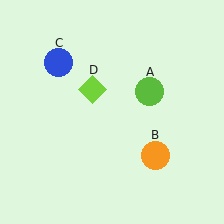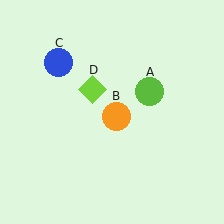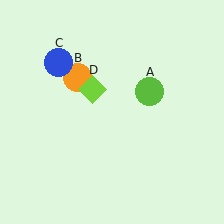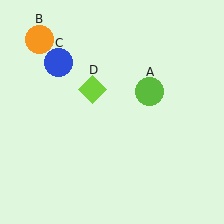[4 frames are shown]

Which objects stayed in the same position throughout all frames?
Lime circle (object A) and blue circle (object C) and lime diamond (object D) remained stationary.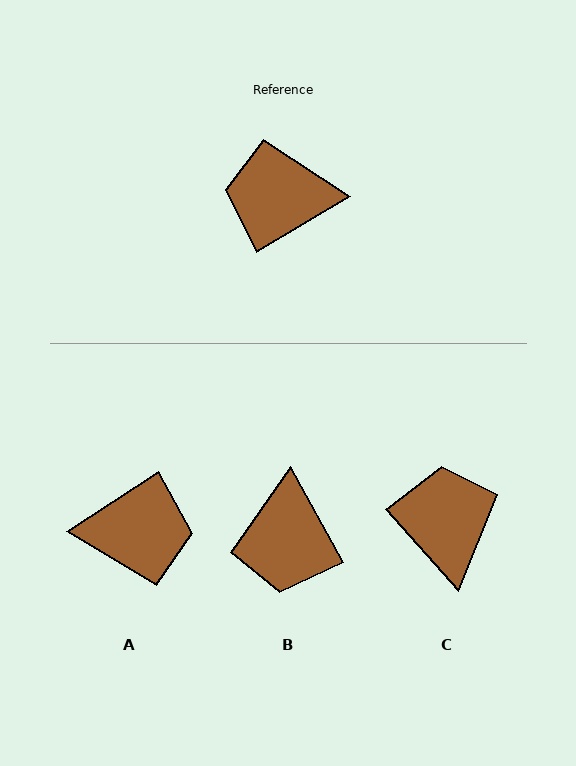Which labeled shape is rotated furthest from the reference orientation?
A, about 178 degrees away.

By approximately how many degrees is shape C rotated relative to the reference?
Approximately 79 degrees clockwise.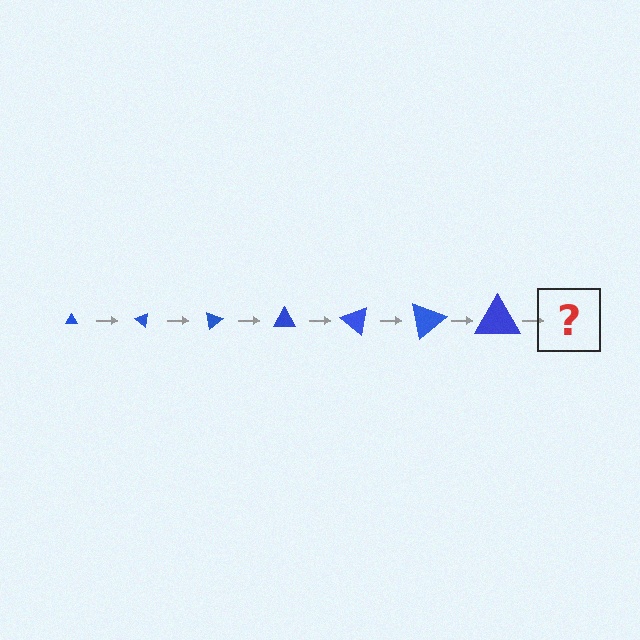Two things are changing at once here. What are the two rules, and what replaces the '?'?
The two rules are that the triangle grows larger each step and it rotates 40 degrees each step. The '?' should be a triangle, larger than the previous one and rotated 280 degrees from the start.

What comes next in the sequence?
The next element should be a triangle, larger than the previous one and rotated 280 degrees from the start.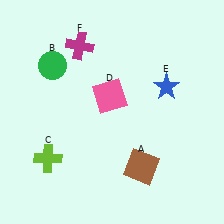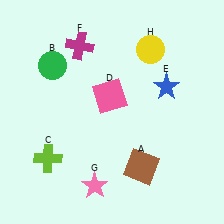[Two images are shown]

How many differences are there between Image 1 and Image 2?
There are 2 differences between the two images.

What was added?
A pink star (G), a yellow circle (H) were added in Image 2.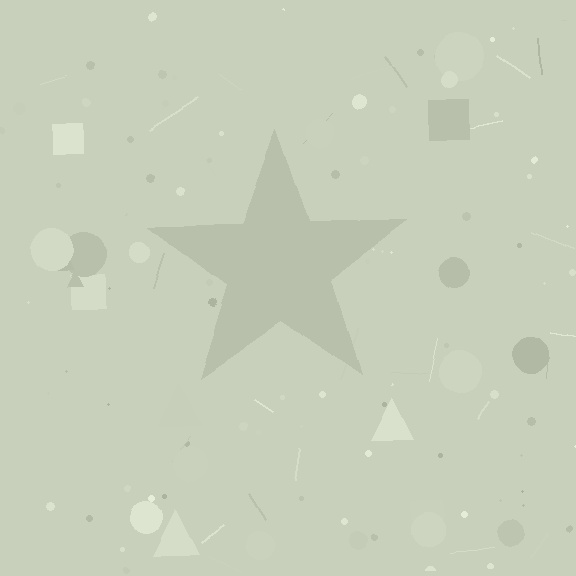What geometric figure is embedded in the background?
A star is embedded in the background.